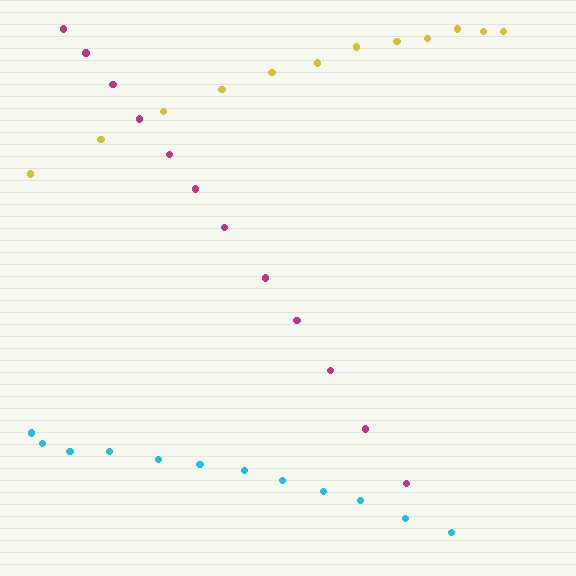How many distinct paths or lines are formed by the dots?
There are 3 distinct paths.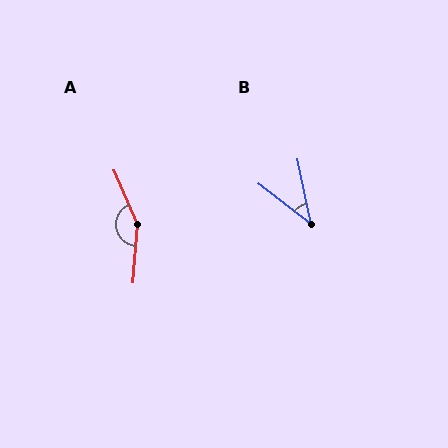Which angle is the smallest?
B, at approximately 41 degrees.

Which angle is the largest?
A, at approximately 153 degrees.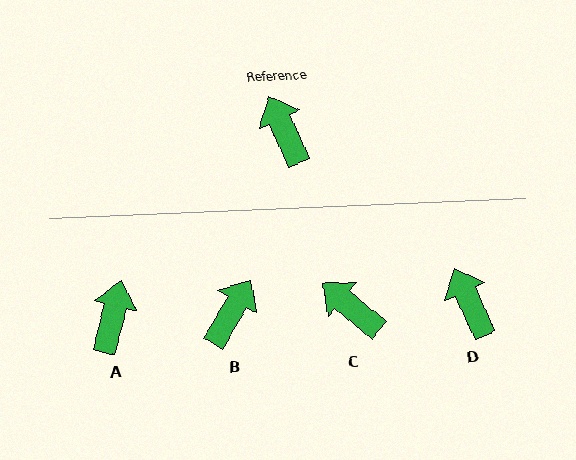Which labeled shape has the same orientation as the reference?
D.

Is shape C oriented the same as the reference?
No, it is off by about 26 degrees.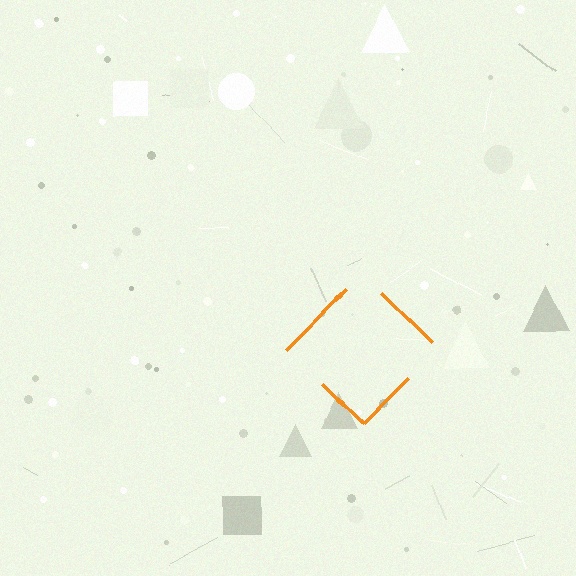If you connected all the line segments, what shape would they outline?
They would outline a diamond.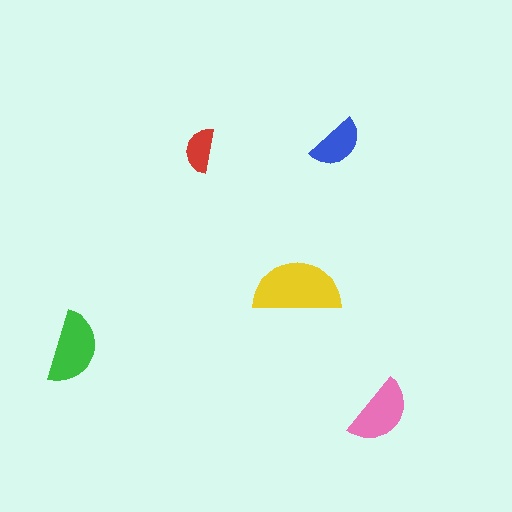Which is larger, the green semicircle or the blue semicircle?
The green one.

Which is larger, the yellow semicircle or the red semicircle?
The yellow one.